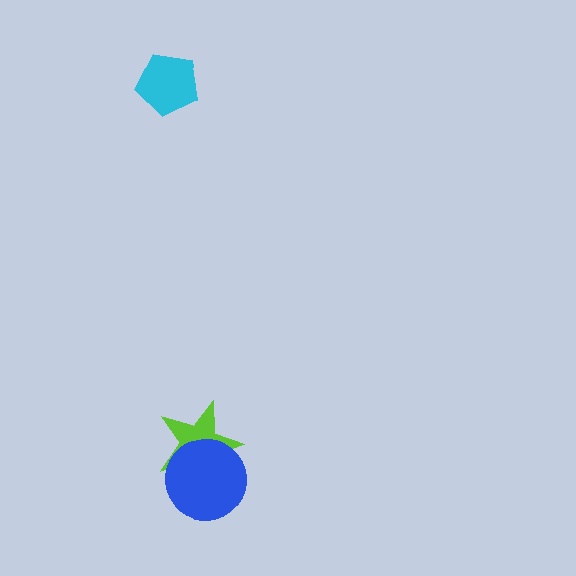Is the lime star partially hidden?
Yes, it is partially covered by another shape.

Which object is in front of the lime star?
The blue circle is in front of the lime star.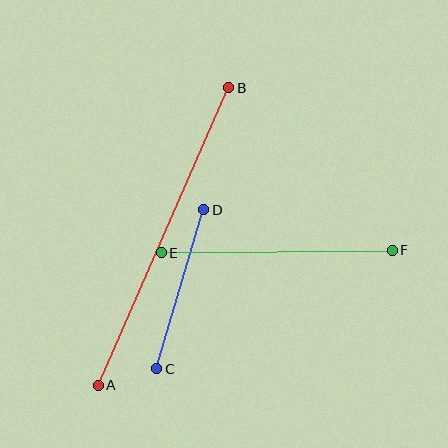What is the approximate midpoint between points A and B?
The midpoint is at approximately (163, 237) pixels.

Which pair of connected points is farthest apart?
Points A and B are farthest apart.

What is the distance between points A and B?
The distance is approximately 325 pixels.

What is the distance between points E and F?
The distance is approximately 231 pixels.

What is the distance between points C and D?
The distance is approximately 166 pixels.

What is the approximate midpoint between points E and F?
The midpoint is at approximately (277, 252) pixels.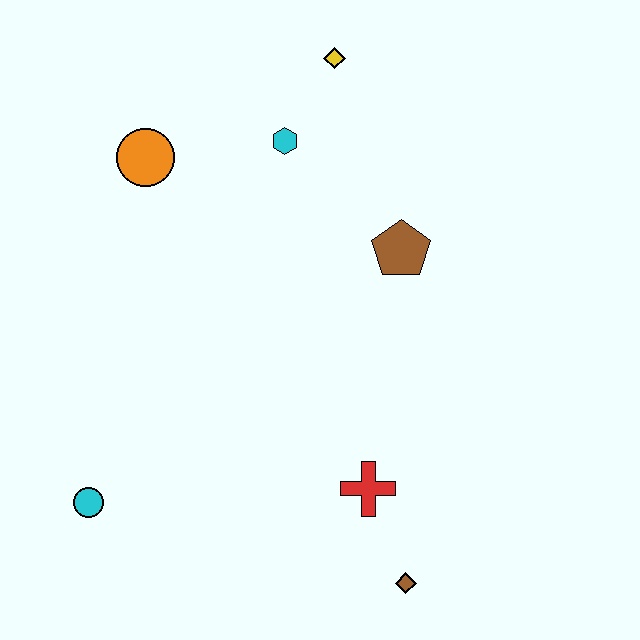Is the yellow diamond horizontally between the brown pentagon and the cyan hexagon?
Yes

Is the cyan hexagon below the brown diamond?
No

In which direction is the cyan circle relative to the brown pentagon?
The cyan circle is to the left of the brown pentagon.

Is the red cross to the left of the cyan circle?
No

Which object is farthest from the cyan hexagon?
The brown diamond is farthest from the cyan hexagon.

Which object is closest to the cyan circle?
The red cross is closest to the cyan circle.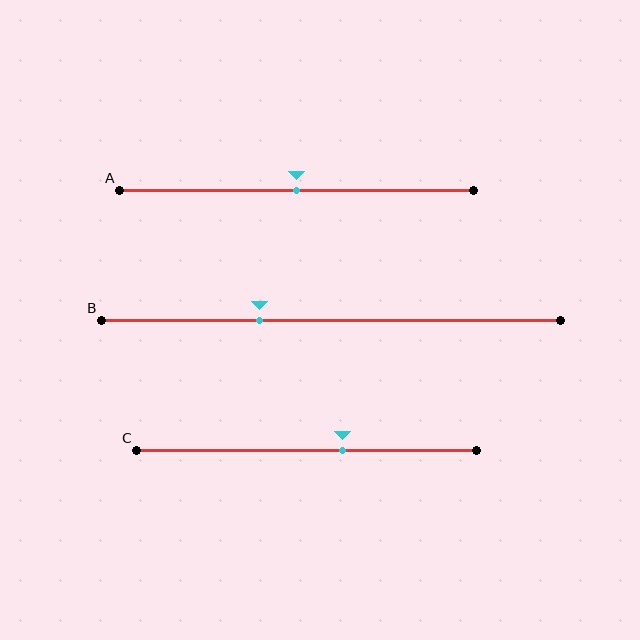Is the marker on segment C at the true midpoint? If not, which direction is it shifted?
No, the marker on segment C is shifted to the right by about 11% of the segment length.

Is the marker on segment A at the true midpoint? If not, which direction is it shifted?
Yes, the marker on segment A is at the true midpoint.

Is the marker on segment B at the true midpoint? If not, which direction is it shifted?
No, the marker on segment B is shifted to the left by about 16% of the segment length.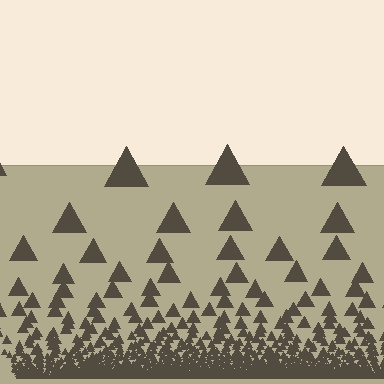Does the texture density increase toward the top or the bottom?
Density increases toward the bottom.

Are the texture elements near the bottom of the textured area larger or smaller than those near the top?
Smaller. The gradient is inverted — elements near the bottom are smaller and denser.